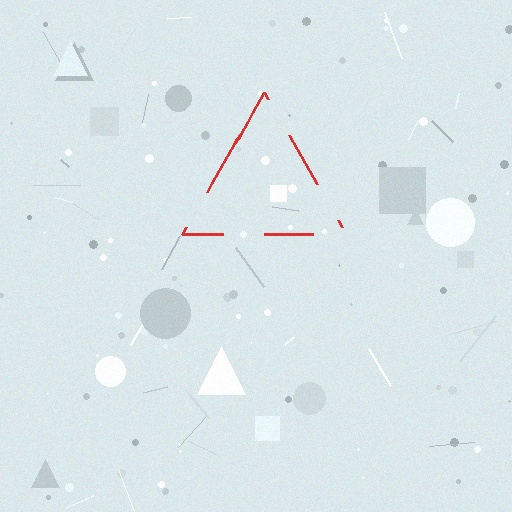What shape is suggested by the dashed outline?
The dashed outline suggests a triangle.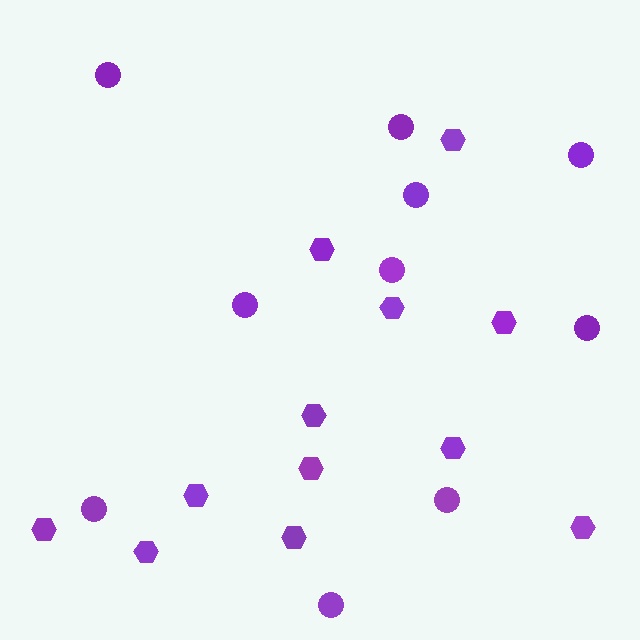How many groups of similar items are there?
There are 2 groups: one group of circles (10) and one group of hexagons (12).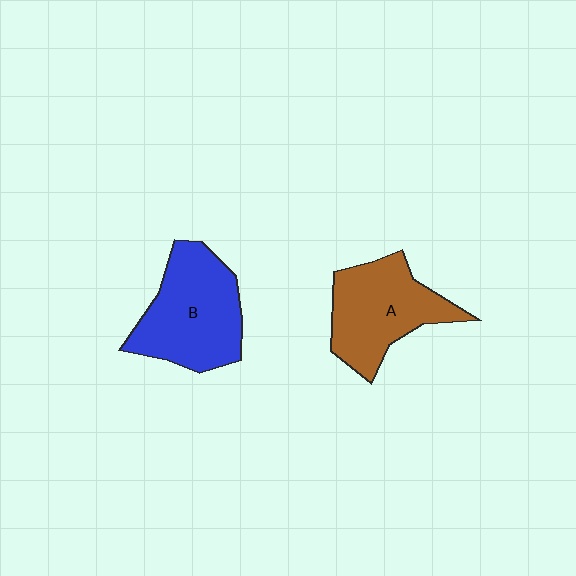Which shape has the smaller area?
Shape A (brown).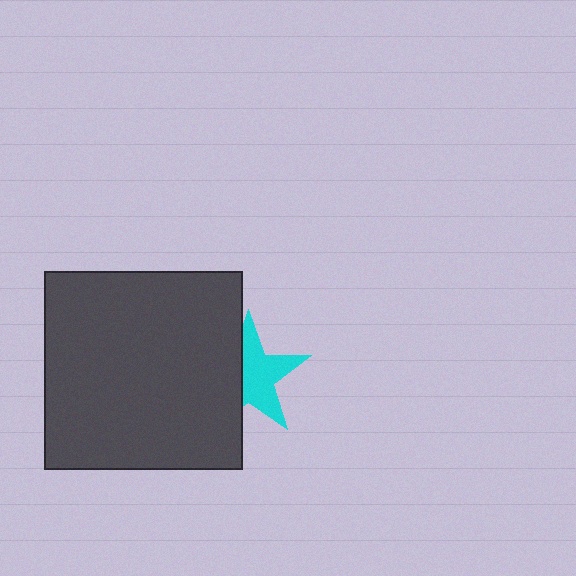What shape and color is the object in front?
The object in front is a dark gray square.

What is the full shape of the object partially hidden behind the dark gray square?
The partially hidden object is a cyan star.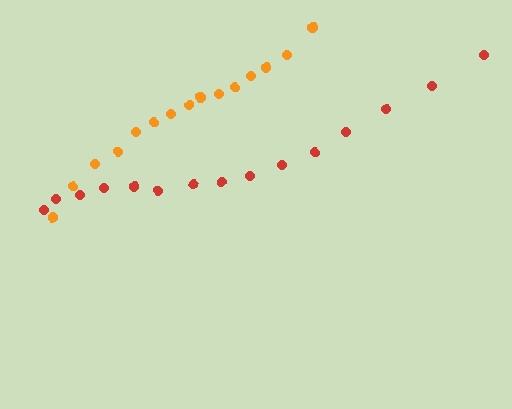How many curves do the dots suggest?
There are 2 distinct paths.